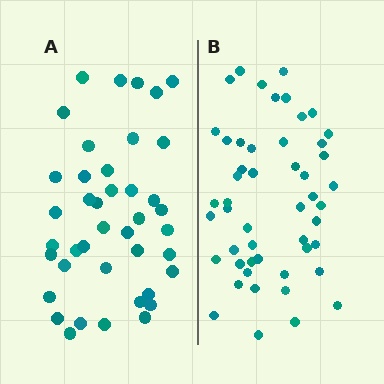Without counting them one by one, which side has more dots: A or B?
Region B (the right region) has more dots.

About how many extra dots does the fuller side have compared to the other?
Region B has roughly 8 or so more dots than region A.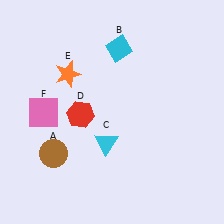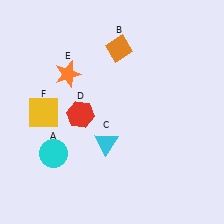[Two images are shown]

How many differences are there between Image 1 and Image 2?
There are 3 differences between the two images.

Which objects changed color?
A changed from brown to cyan. B changed from cyan to orange. F changed from pink to yellow.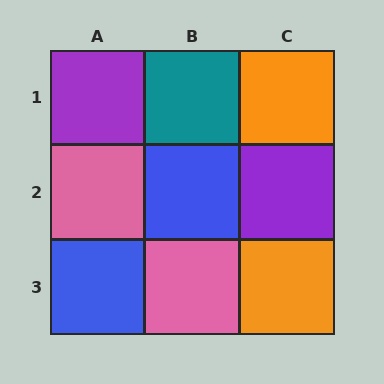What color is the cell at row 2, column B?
Blue.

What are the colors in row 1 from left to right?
Purple, teal, orange.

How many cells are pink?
2 cells are pink.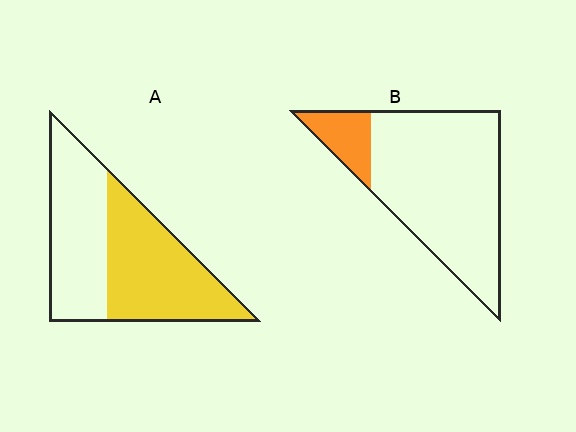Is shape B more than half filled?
No.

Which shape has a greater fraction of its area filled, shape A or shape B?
Shape A.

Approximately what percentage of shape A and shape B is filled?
A is approximately 55% and B is approximately 15%.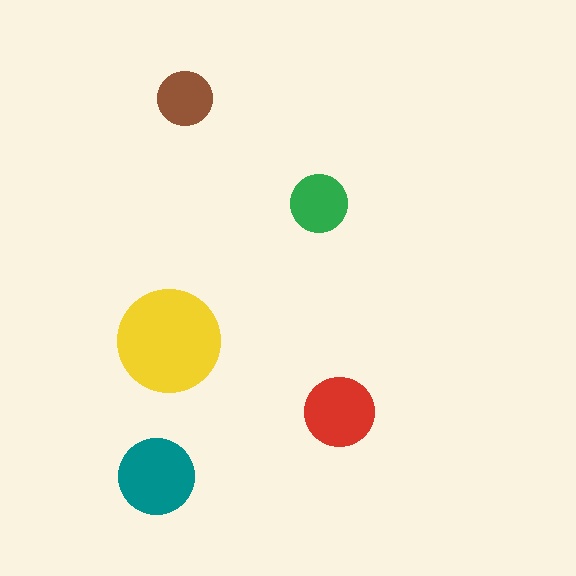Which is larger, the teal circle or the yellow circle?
The yellow one.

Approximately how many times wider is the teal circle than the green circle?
About 1.5 times wider.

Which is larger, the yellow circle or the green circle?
The yellow one.